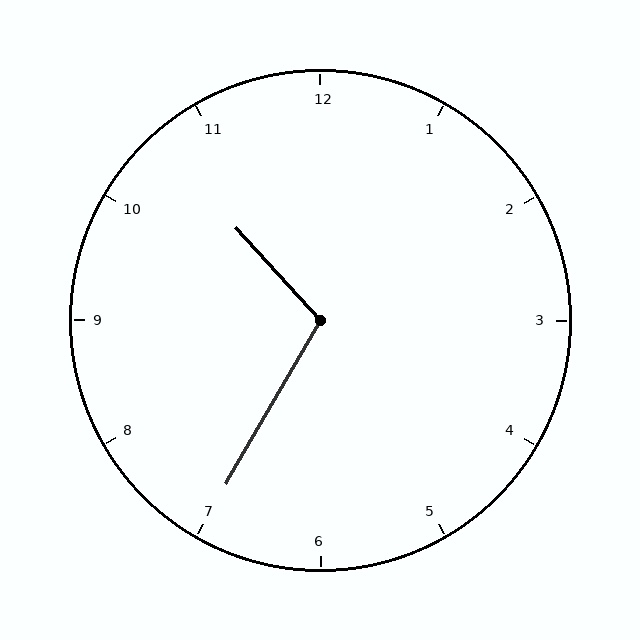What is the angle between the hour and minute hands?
Approximately 108 degrees.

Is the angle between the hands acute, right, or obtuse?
It is obtuse.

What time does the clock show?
10:35.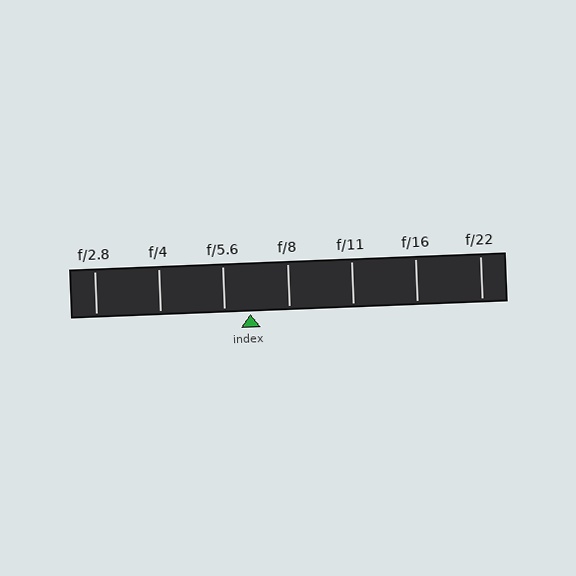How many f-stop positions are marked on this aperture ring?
There are 7 f-stop positions marked.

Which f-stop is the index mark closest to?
The index mark is closest to f/5.6.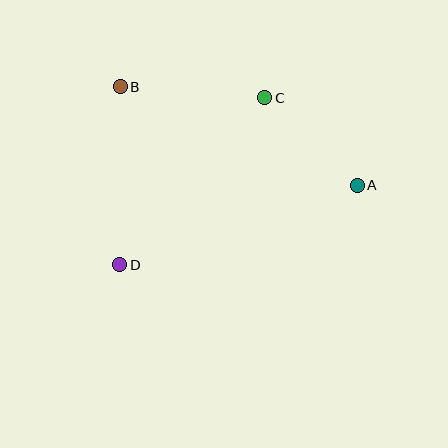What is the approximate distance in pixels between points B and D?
The distance between B and D is approximately 178 pixels.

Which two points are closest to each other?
Points A and C are closest to each other.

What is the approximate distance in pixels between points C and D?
The distance between C and D is approximately 221 pixels.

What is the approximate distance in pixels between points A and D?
The distance between A and D is approximately 251 pixels.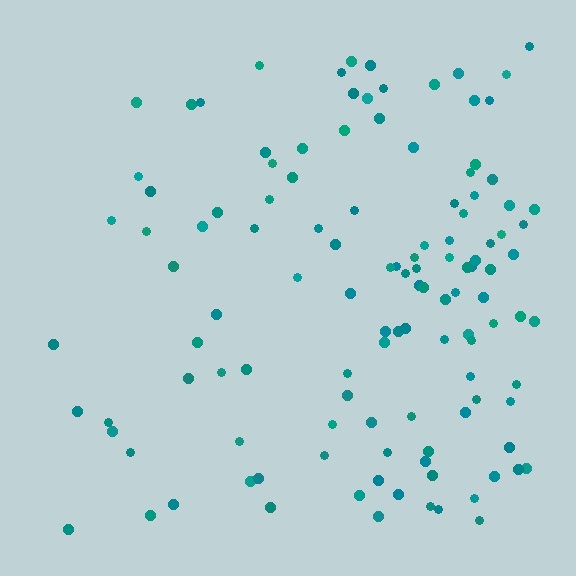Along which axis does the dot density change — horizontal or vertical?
Horizontal.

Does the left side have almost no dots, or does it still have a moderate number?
Still a moderate number, just noticeably fewer than the right.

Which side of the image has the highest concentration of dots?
The right.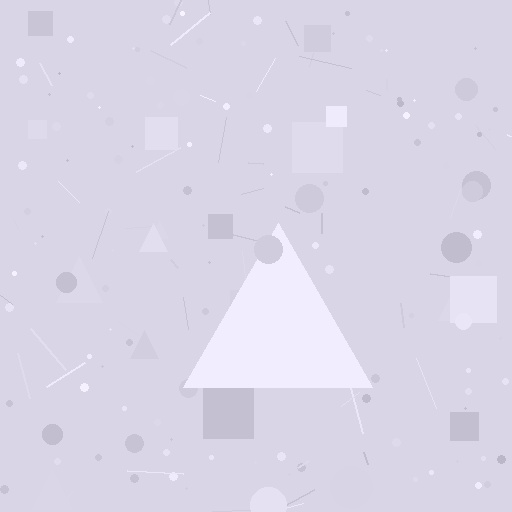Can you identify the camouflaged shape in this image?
The camouflaged shape is a triangle.